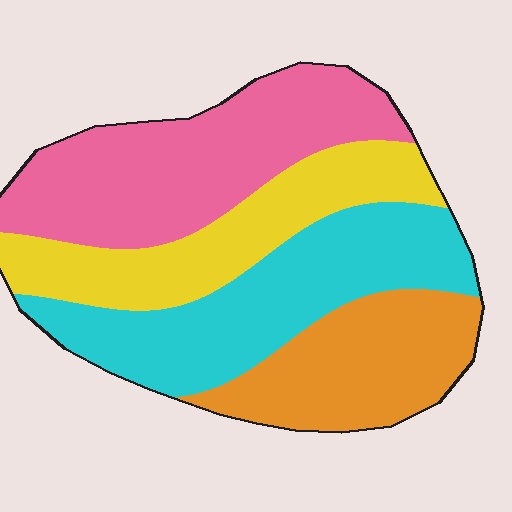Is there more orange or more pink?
Pink.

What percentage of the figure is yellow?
Yellow covers around 20% of the figure.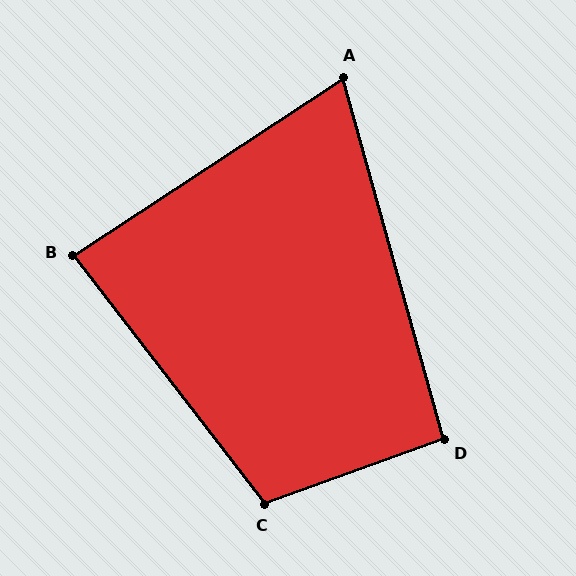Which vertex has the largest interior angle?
C, at approximately 108 degrees.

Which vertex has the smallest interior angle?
A, at approximately 72 degrees.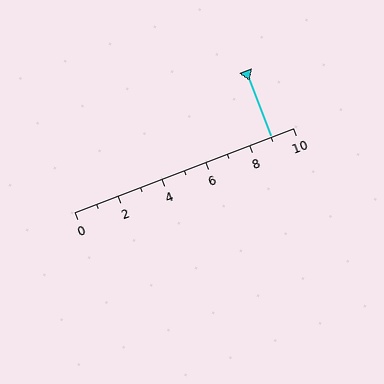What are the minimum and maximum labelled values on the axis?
The axis runs from 0 to 10.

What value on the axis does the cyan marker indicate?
The marker indicates approximately 9.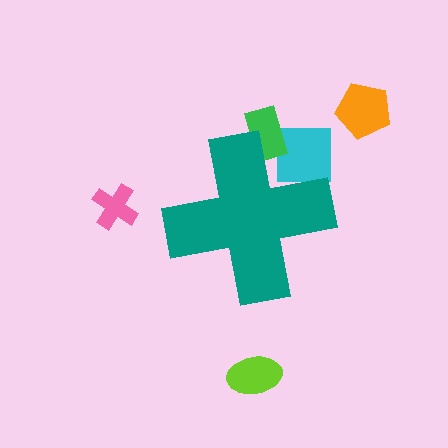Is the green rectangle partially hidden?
Yes, the green rectangle is partially hidden behind the teal cross.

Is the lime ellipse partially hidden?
No, the lime ellipse is fully visible.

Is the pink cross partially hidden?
No, the pink cross is fully visible.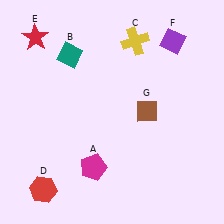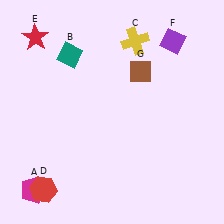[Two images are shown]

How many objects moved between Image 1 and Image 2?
2 objects moved between the two images.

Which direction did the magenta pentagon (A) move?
The magenta pentagon (A) moved left.